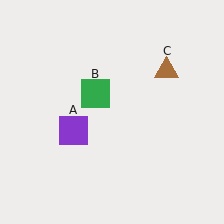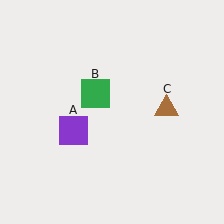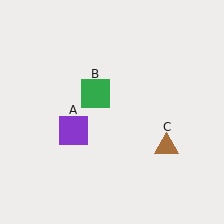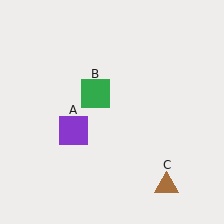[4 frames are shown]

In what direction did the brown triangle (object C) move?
The brown triangle (object C) moved down.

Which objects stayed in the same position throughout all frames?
Purple square (object A) and green square (object B) remained stationary.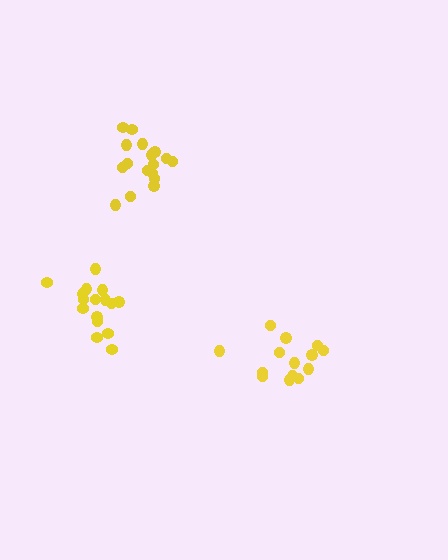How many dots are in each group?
Group 1: 14 dots, Group 2: 17 dots, Group 3: 16 dots (47 total).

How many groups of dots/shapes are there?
There are 3 groups.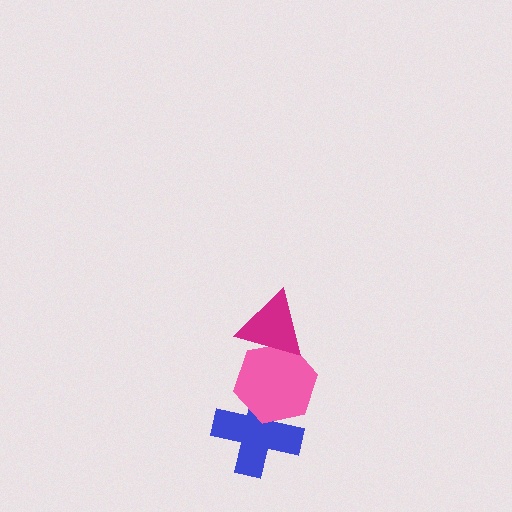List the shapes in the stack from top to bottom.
From top to bottom: the magenta triangle, the pink hexagon, the blue cross.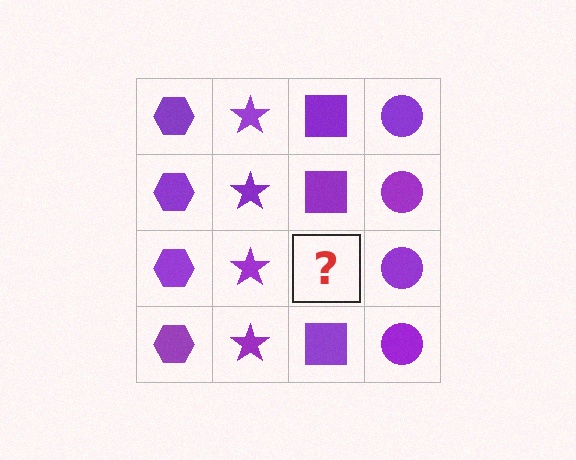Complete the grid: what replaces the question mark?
The question mark should be replaced with a purple square.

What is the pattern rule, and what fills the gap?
The rule is that each column has a consistent shape. The gap should be filled with a purple square.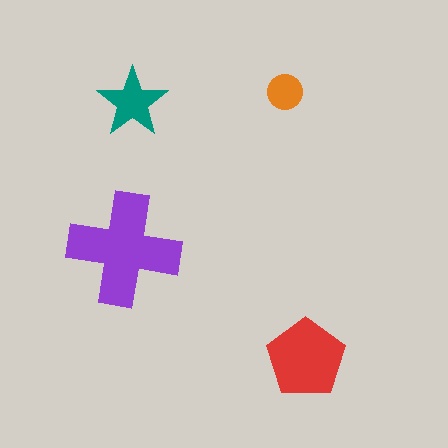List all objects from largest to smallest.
The purple cross, the red pentagon, the teal star, the orange circle.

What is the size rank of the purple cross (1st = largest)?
1st.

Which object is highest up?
The orange circle is topmost.